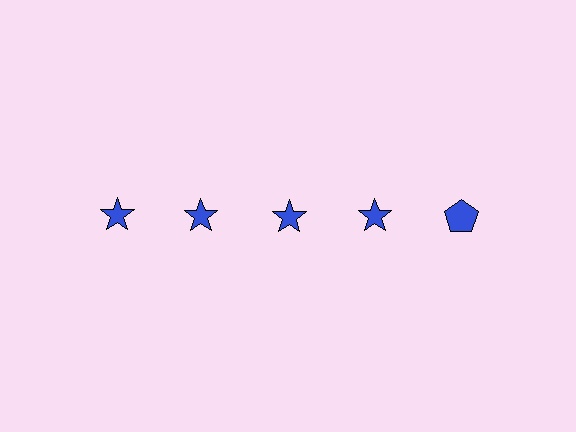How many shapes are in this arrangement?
There are 5 shapes arranged in a grid pattern.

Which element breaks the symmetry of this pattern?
The blue pentagon in the top row, rightmost column breaks the symmetry. All other shapes are blue stars.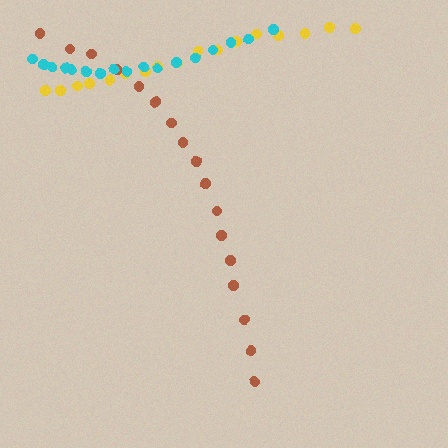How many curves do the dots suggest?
There are 3 distinct paths.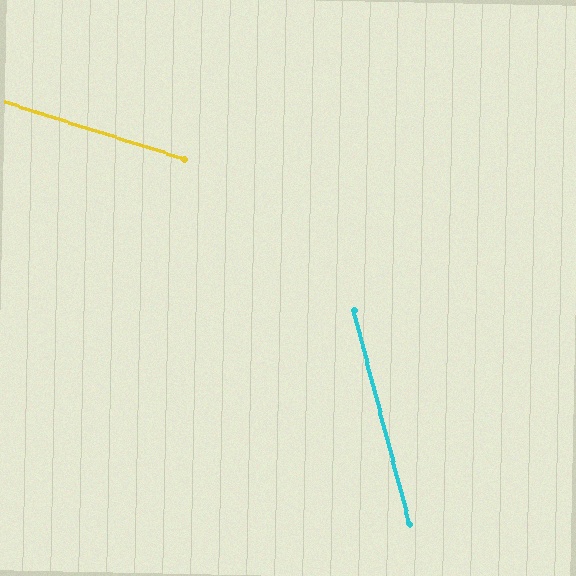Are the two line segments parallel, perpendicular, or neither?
Neither parallel nor perpendicular — they differ by about 58°.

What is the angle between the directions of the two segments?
Approximately 58 degrees.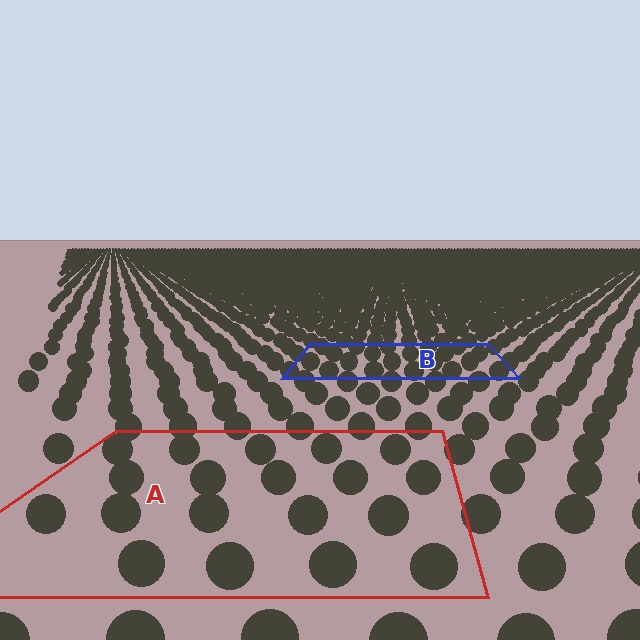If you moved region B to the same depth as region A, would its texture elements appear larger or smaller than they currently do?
They would appear larger. At a closer depth, the same texture elements are projected at a bigger on-screen size.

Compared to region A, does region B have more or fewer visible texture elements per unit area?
Region B has more texture elements per unit area — they are packed more densely because it is farther away.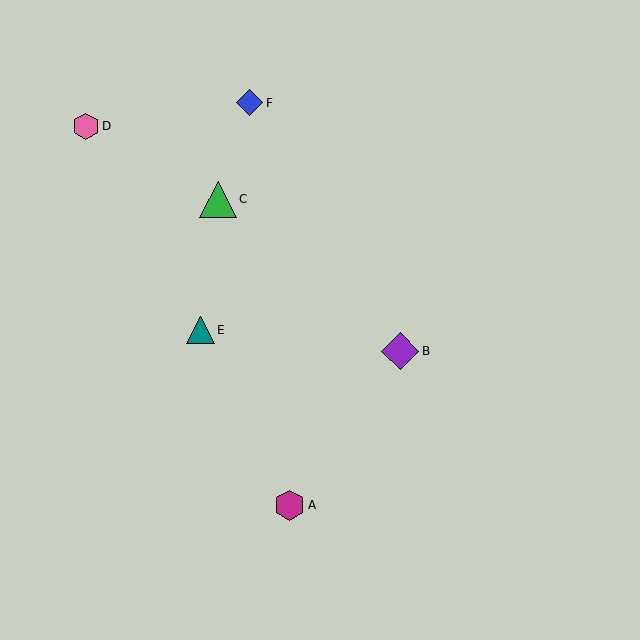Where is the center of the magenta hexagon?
The center of the magenta hexagon is at (290, 505).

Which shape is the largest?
The purple diamond (labeled B) is the largest.